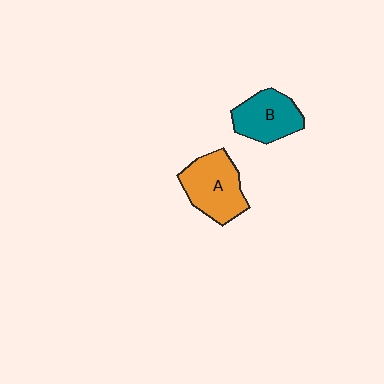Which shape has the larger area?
Shape A (orange).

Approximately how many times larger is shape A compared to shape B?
Approximately 1.2 times.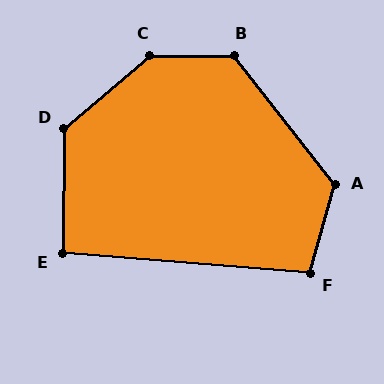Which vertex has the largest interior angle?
C, at approximately 140 degrees.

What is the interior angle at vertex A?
Approximately 126 degrees (obtuse).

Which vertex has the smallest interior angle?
E, at approximately 94 degrees.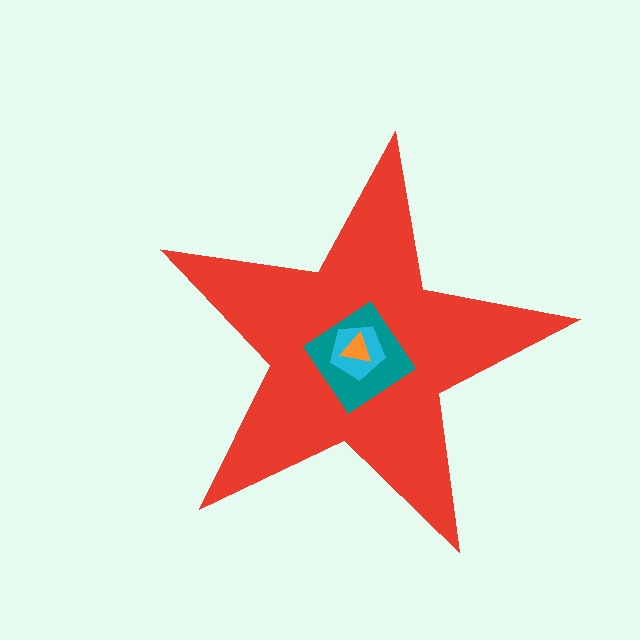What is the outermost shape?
The red star.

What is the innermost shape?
The orange triangle.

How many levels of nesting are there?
4.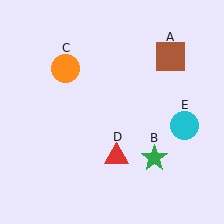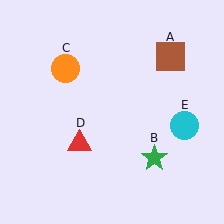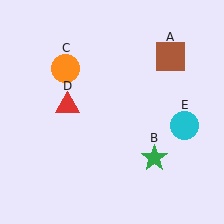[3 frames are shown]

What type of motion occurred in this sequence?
The red triangle (object D) rotated clockwise around the center of the scene.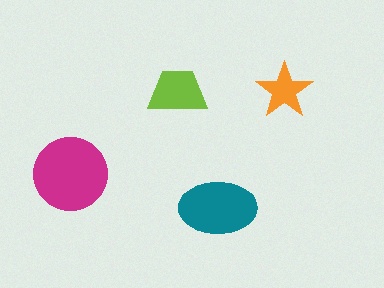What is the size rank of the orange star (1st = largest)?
4th.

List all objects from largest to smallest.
The magenta circle, the teal ellipse, the lime trapezoid, the orange star.